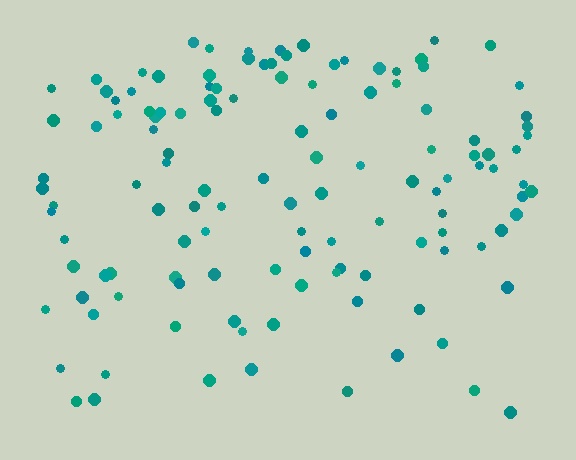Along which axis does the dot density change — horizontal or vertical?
Vertical.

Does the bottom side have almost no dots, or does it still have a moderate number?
Still a moderate number, just noticeably fewer than the top.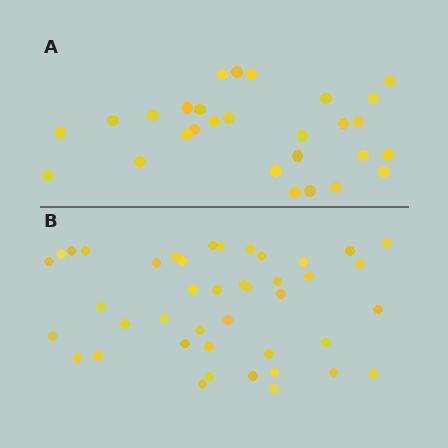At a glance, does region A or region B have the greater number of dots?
Region B (the bottom region) has more dots.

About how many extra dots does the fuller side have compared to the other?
Region B has approximately 15 more dots than region A.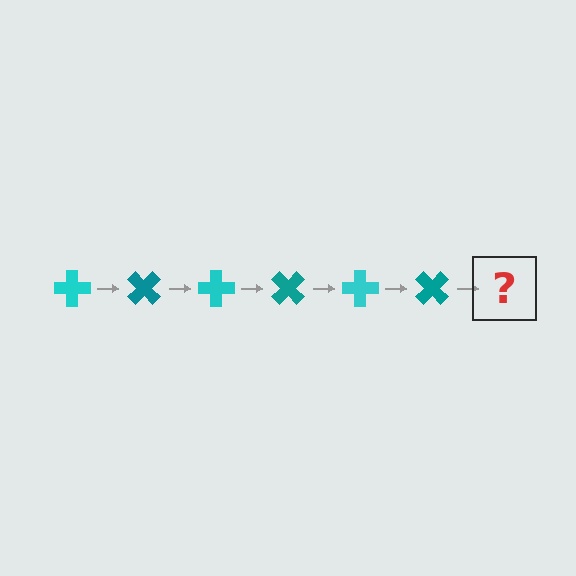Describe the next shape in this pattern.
It should be a cyan cross, rotated 270 degrees from the start.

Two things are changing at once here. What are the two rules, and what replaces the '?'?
The two rules are that it rotates 45 degrees each step and the color cycles through cyan and teal. The '?' should be a cyan cross, rotated 270 degrees from the start.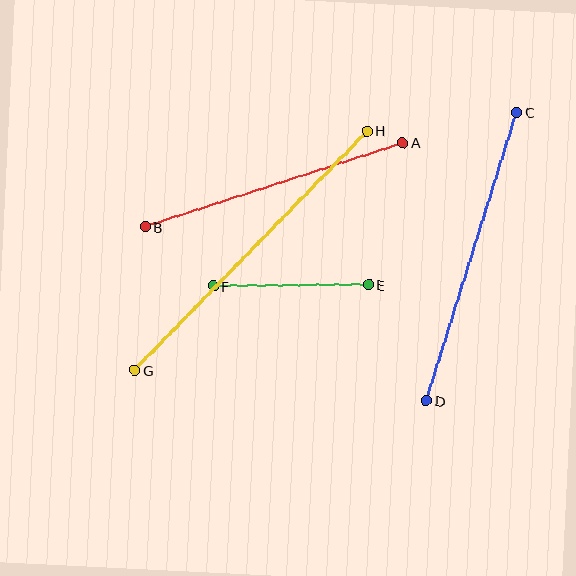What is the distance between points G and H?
The distance is approximately 333 pixels.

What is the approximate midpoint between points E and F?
The midpoint is at approximately (291, 285) pixels.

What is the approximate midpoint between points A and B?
The midpoint is at approximately (274, 185) pixels.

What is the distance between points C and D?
The distance is approximately 302 pixels.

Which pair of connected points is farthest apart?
Points G and H are farthest apart.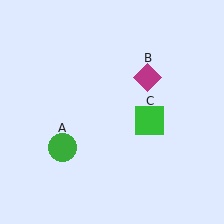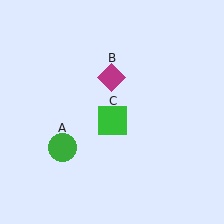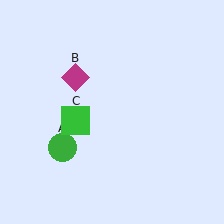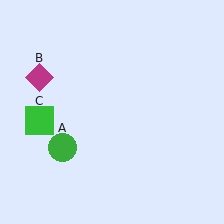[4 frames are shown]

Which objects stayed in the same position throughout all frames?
Green circle (object A) remained stationary.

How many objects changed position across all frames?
2 objects changed position: magenta diamond (object B), green square (object C).